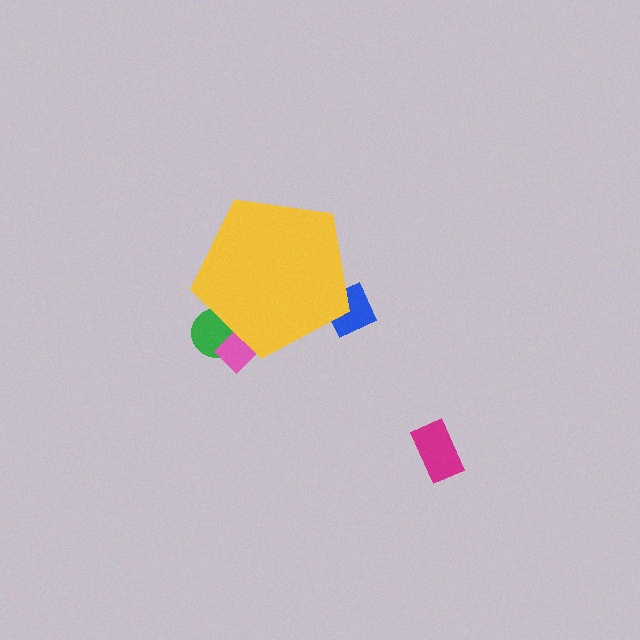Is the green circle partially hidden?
Yes, the green circle is partially hidden behind the yellow pentagon.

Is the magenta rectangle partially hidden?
No, the magenta rectangle is fully visible.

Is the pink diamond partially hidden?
Yes, the pink diamond is partially hidden behind the yellow pentagon.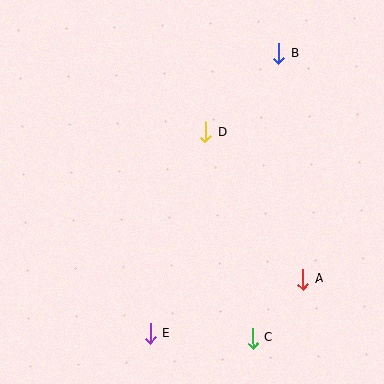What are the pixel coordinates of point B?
Point B is at (279, 53).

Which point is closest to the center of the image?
Point D at (206, 132) is closest to the center.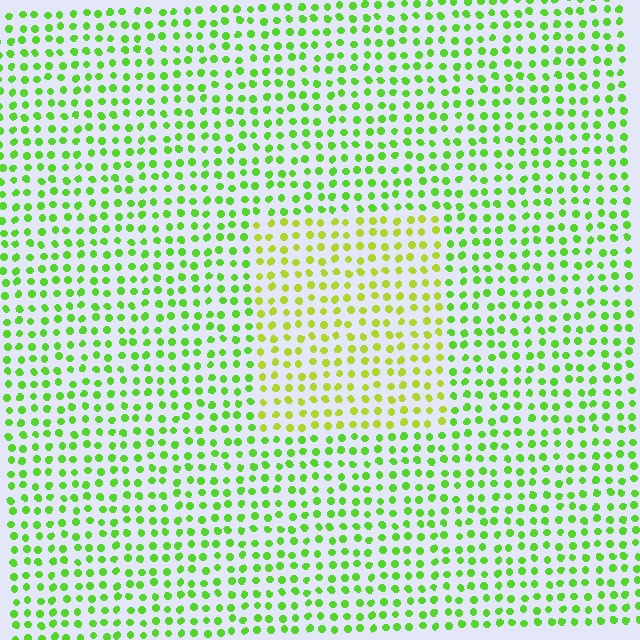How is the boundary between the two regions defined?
The boundary is defined purely by a slight shift in hue (about 31 degrees). Spacing, size, and orientation are identical on both sides.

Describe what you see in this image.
The image is filled with small lime elements in a uniform arrangement. A rectangle-shaped region is visible where the elements are tinted to a slightly different hue, forming a subtle color boundary.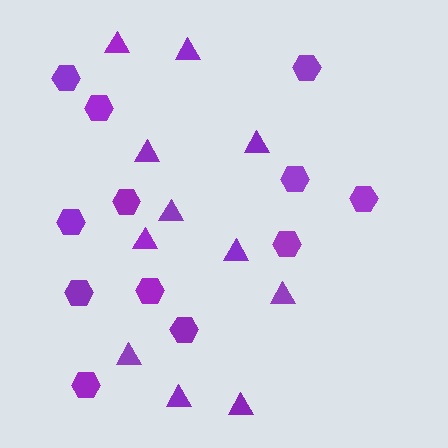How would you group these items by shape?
There are 2 groups: one group of hexagons (12) and one group of triangles (11).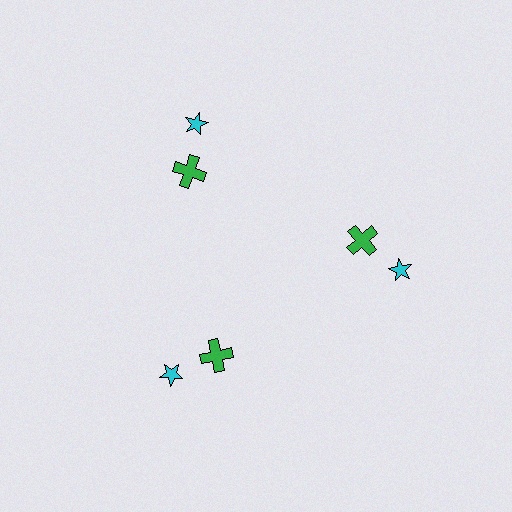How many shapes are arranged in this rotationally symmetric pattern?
There are 6 shapes, arranged in 3 groups of 2.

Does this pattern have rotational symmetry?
Yes, this pattern has 3-fold rotational symmetry. It looks the same after rotating 120 degrees around the center.